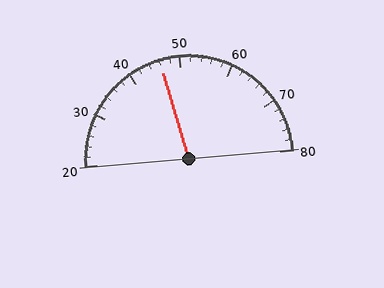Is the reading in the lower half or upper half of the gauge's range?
The reading is in the lower half of the range (20 to 80).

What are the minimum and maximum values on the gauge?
The gauge ranges from 20 to 80.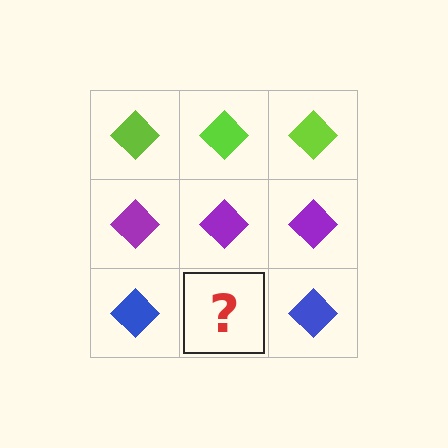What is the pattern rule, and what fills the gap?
The rule is that each row has a consistent color. The gap should be filled with a blue diamond.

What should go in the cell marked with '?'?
The missing cell should contain a blue diamond.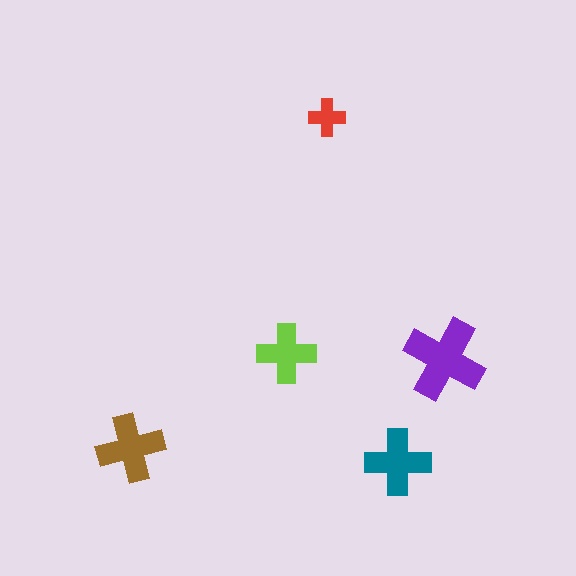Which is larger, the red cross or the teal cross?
The teal one.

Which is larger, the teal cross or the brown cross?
The brown one.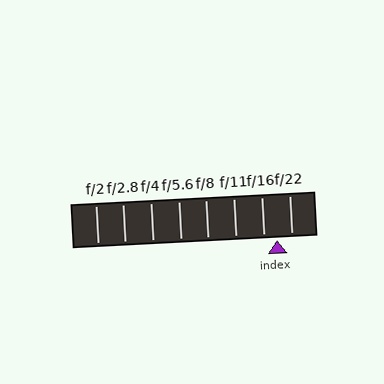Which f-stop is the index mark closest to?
The index mark is closest to f/16.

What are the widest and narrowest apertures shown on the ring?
The widest aperture shown is f/2 and the narrowest is f/22.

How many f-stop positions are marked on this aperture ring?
There are 8 f-stop positions marked.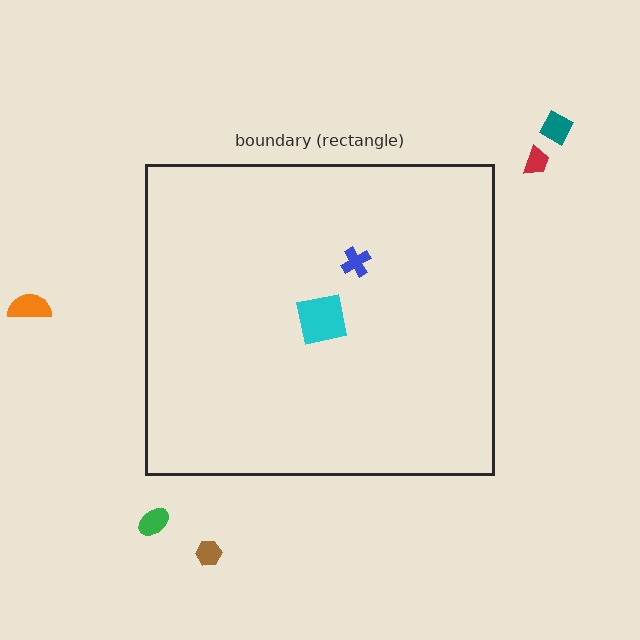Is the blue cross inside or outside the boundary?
Inside.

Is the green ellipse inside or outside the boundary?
Outside.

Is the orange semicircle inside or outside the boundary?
Outside.